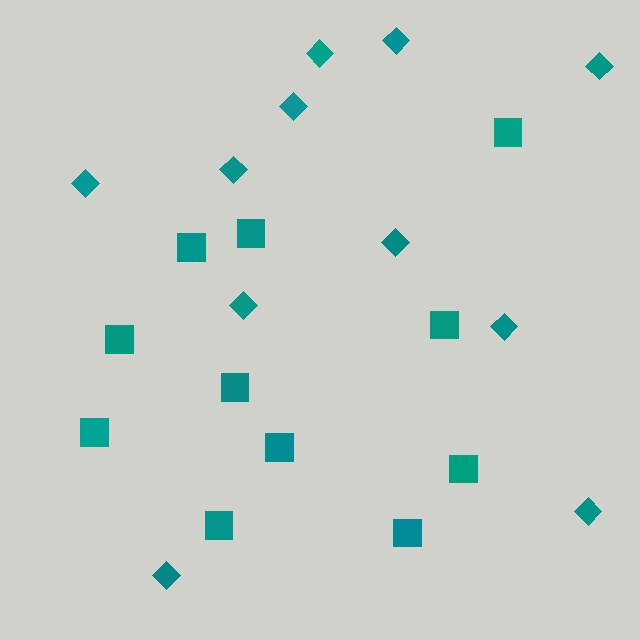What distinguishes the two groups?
There are 2 groups: one group of diamonds (11) and one group of squares (11).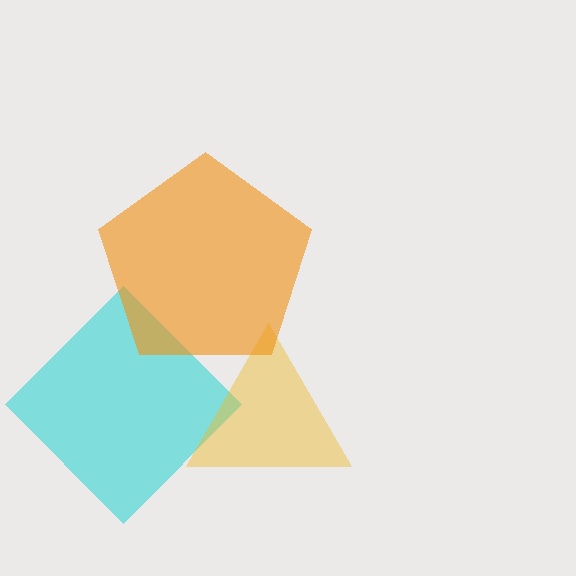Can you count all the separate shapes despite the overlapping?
Yes, there are 3 separate shapes.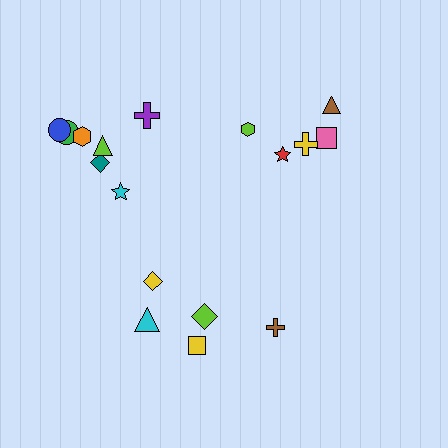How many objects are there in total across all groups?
There are 17 objects.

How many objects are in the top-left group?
There are 7 objects.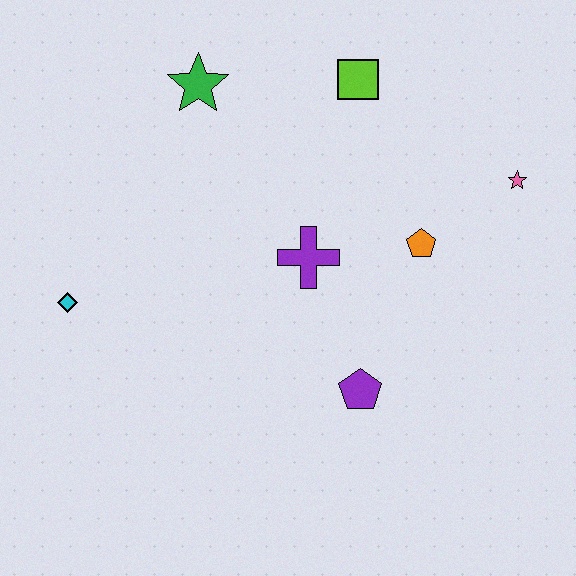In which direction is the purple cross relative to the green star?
The purple cross is below the green star.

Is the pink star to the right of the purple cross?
Yes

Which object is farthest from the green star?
The purple pentagon is farthest from the green star.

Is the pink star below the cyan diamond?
No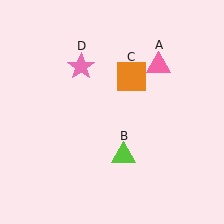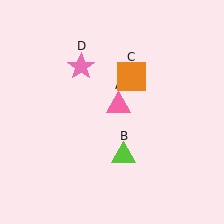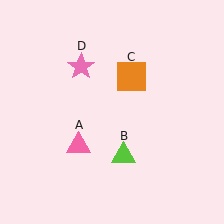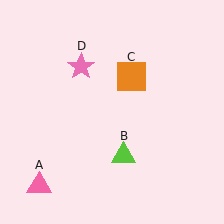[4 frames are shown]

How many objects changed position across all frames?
1 object changed position: pink triangle (object A).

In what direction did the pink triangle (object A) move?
The pink triangle (object A) moved down and to the left.